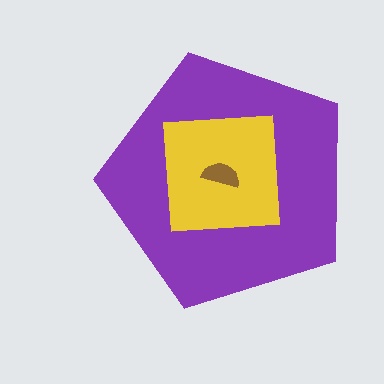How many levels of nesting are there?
3.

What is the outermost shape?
The purple pentagon.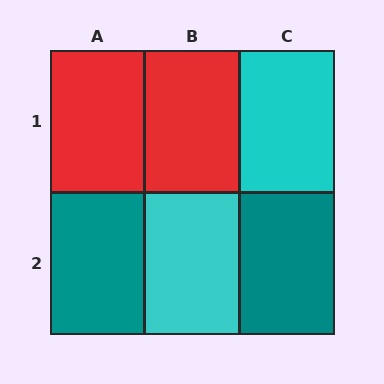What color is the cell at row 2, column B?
Cyan.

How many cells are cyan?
2 cells are cyan.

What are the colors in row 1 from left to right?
Red, red, cyan.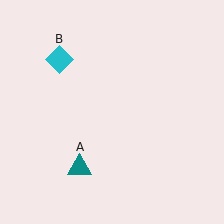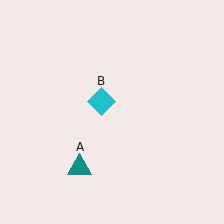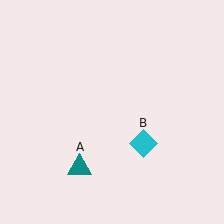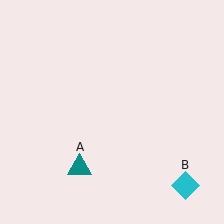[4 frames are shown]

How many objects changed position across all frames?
1 object changed position: cyan diamond (object B).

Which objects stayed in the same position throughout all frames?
Teal triangle (object A) remained stationary.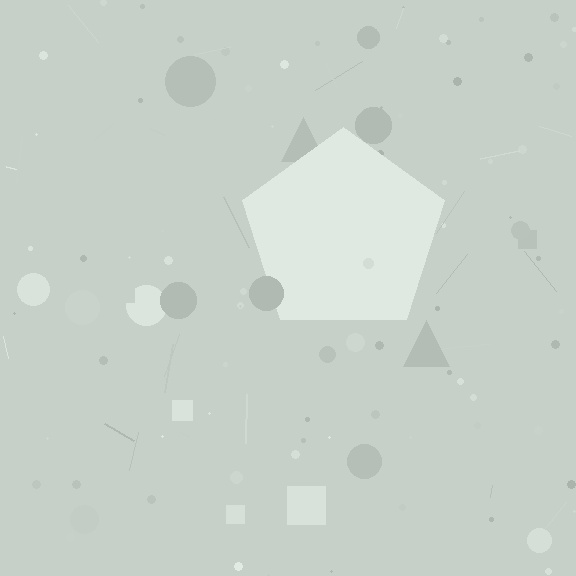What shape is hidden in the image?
A pentagon is hidden in the image.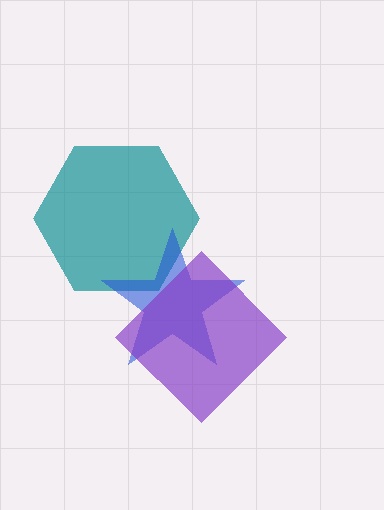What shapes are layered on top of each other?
The layered shapes are: a teal hexagon, a blue star, a purple diamond.